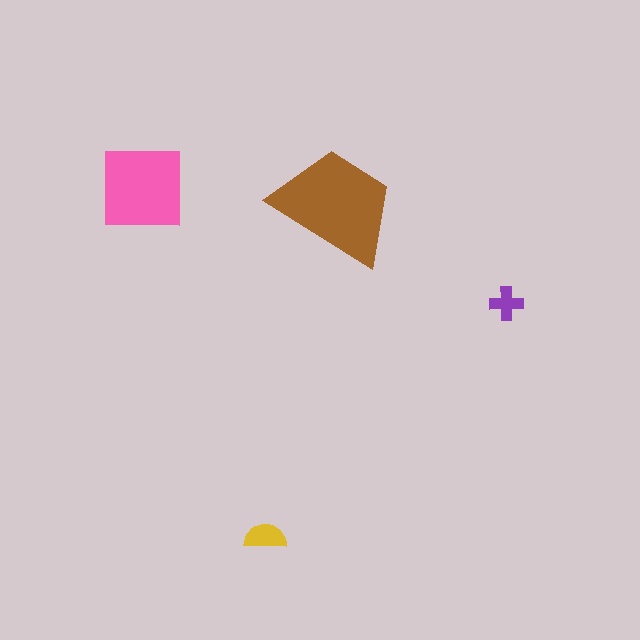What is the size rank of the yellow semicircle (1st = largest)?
3rd.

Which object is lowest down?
The yellow semicircle is bottommost.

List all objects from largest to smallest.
The brown trapezoid, the pink square, the yellow semicircle, the purple cross.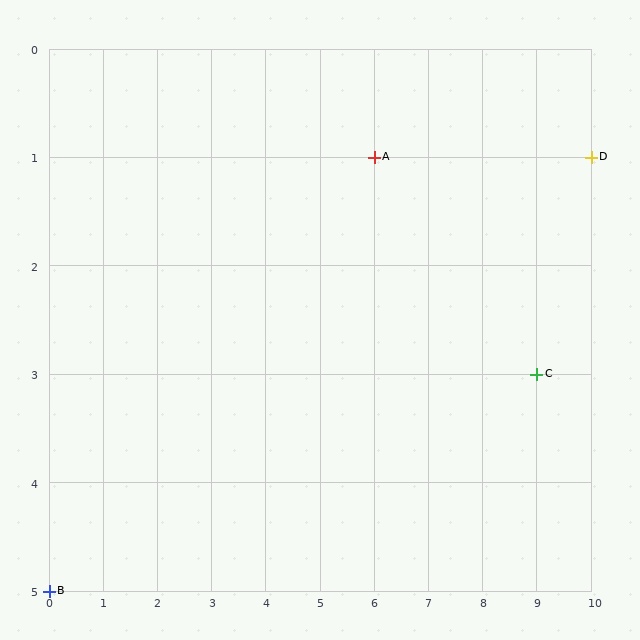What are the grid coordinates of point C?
Point C is at grid coordinates (9, 3).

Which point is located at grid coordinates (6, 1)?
Point A is at (6, 1).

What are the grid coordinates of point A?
Point A is at grid coordinates (6, 1).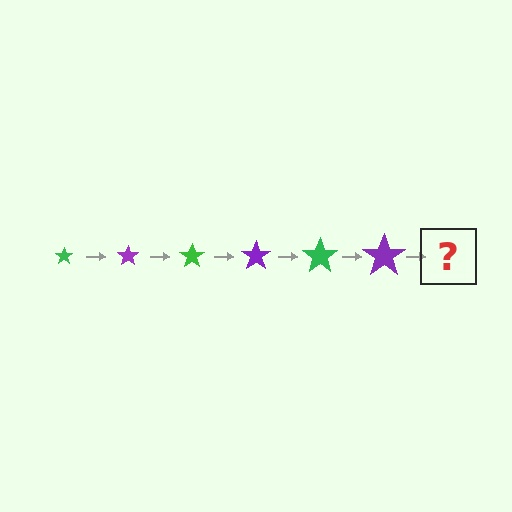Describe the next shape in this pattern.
It should be a green star, larger than the previous one.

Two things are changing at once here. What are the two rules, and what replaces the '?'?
The two rules are that the star grows larger each step and the color cycles through green and purple. The '?' should be a green star, larger than the previous one.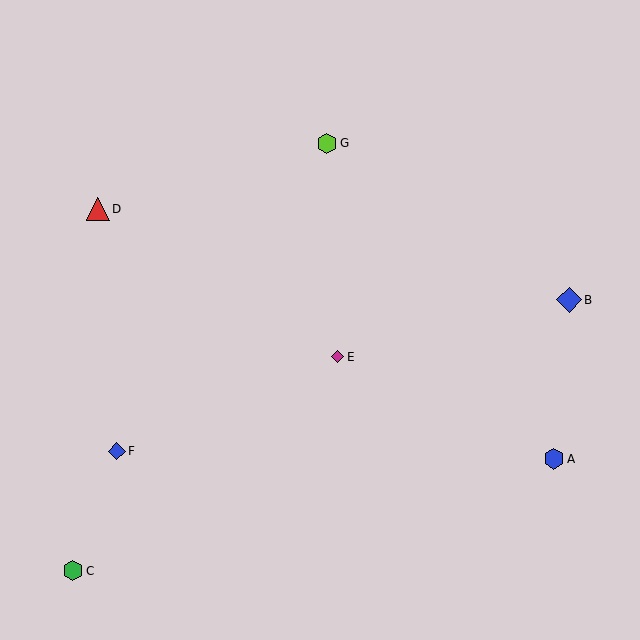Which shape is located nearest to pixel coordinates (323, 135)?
The lime hexagon (labeled G) at (327, 143) is nearest to that location.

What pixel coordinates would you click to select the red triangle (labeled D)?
Click at (98, 209) to select the red triangle D.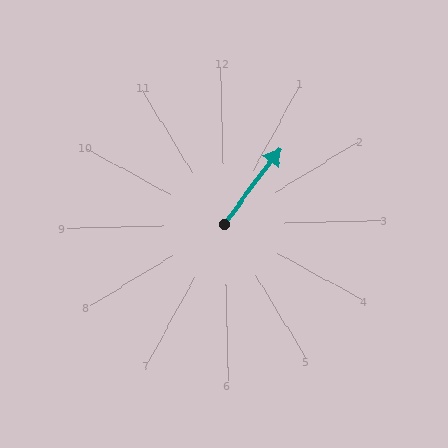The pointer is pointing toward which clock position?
Roughly 1 o'clock.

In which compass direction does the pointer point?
Northeast.